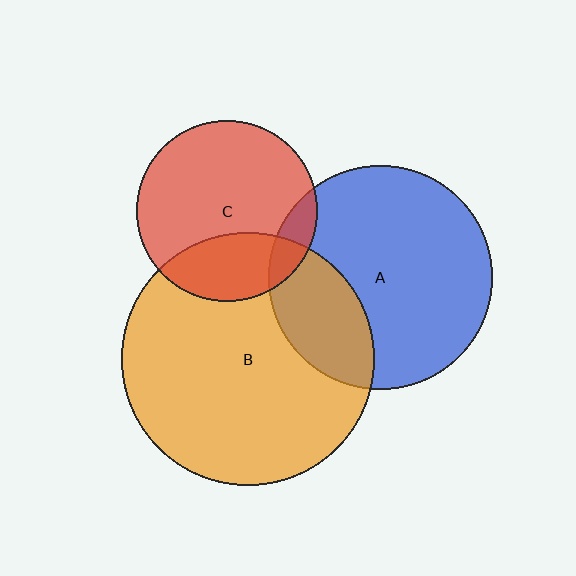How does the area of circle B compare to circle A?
Approximately 1.3 times.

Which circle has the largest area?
Circle B (orange).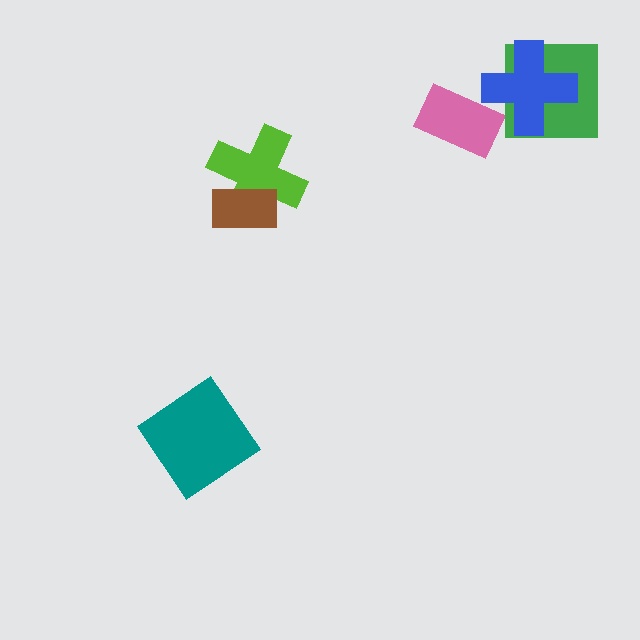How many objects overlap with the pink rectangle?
1 object overlaps with the pink rectangle.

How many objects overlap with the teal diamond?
0 objects overlap with the teal diamond.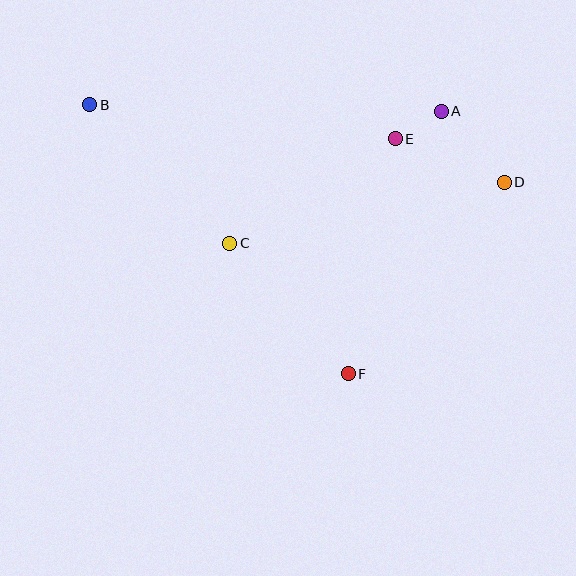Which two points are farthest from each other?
Points B and D are farthest from each other.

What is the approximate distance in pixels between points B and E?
The distance between B and E is approximately 307 pixels.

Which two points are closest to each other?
Points A and E are closest to each other.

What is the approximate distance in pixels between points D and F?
The distance between D and F is approximately 247 pixels.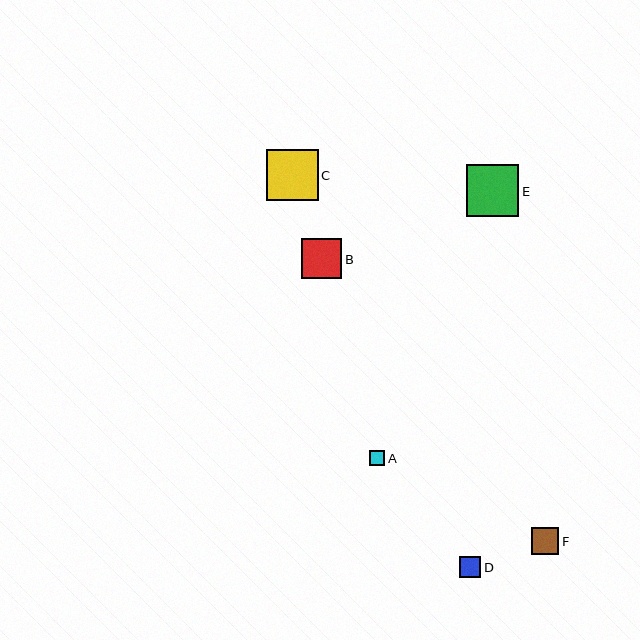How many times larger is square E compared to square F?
Square E is approximately 1.9 times the size of square F.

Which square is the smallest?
Square A is the smallest with a size of approximately 15 pixels.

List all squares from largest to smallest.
From largest to smallest: E, C, B, F, D, A.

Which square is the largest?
Square E is the largest with a size of approximately 52 pixels.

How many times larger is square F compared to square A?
Square F is approximately 1.8 times the size of square A.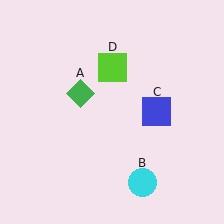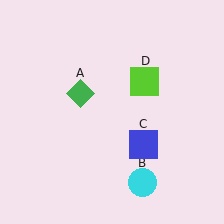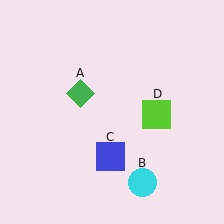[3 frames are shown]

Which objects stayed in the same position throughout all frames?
Green diamond (object A) and cyan circle (object B) remained stationary.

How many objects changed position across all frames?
2 objects changed position: blue square (object C), lime square (object D).